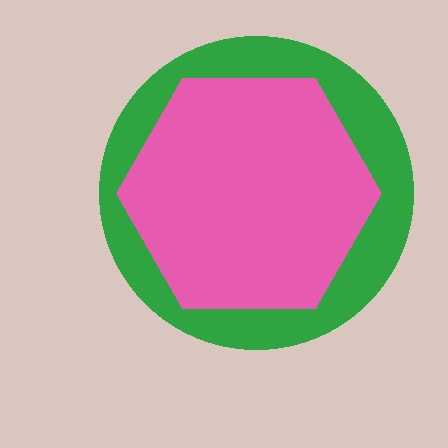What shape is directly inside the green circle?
The pink hexagon.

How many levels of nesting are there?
2.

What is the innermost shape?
The pink hexagon.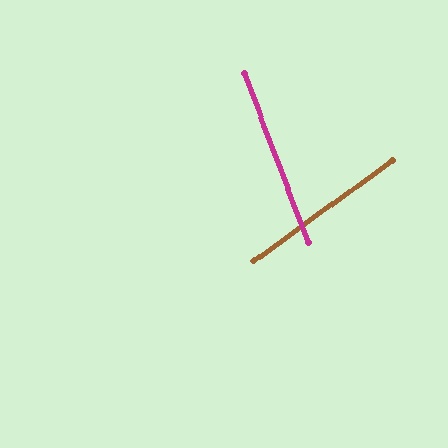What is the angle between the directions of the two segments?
Approximately 75 degrees.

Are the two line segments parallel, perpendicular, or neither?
Neither parallel nor perpendicular — they differ by about 75°.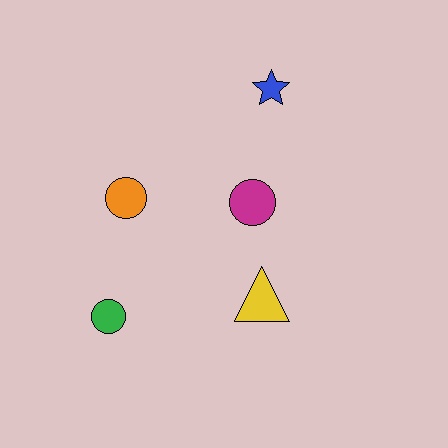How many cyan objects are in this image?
There are no cyan objects.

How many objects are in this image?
There are 5 objects.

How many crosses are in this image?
There are no crosses.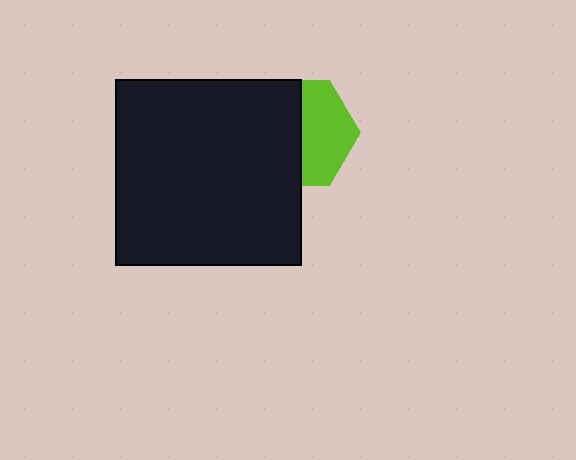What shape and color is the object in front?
The object in front is a black square.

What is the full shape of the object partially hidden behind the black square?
The partially hidden object is a lime hexagon.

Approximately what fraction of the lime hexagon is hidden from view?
Roughly 52% of the lime hexagon is hidden behind the black square.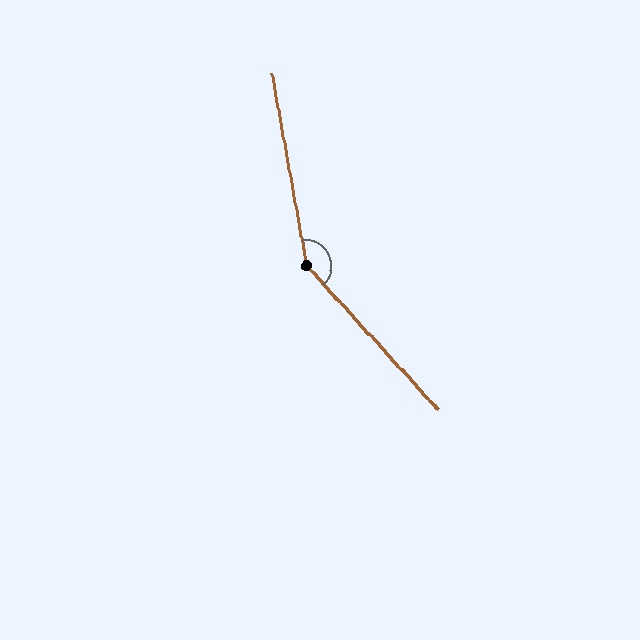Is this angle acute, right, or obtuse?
It is obtuse.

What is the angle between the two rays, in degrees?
Approximately 148 degrees.